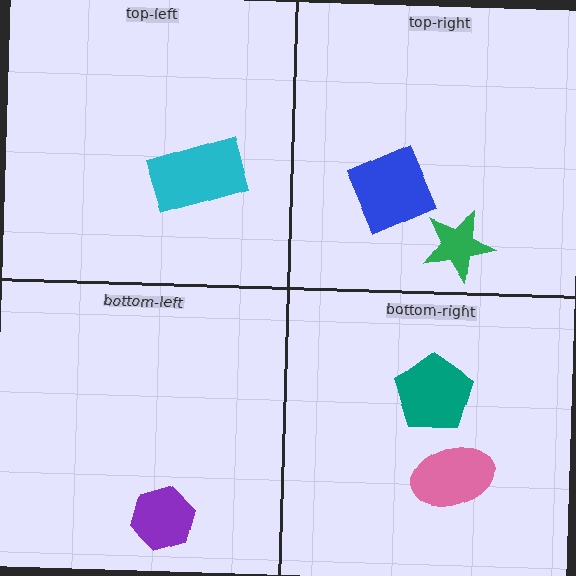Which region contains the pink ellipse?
The bottom-right region.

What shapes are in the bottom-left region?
The purple hexagon.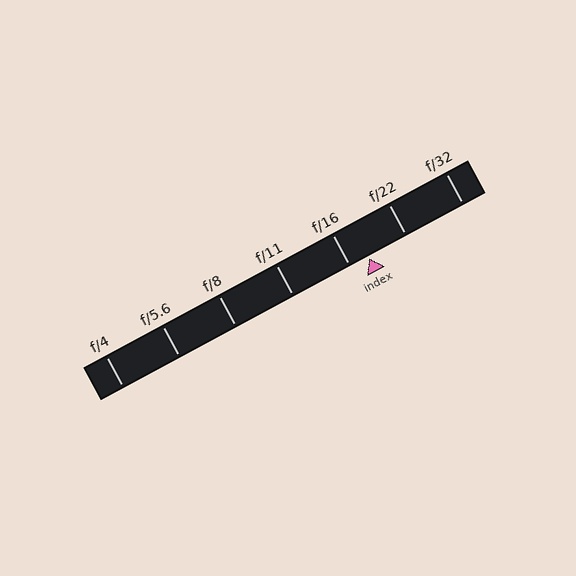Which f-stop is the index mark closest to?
The index mark is closest to f/16.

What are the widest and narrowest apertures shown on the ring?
The widest aperture shown is f/4 and the narrowest is f/32.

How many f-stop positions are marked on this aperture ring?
There are 7 f-stop positions marked.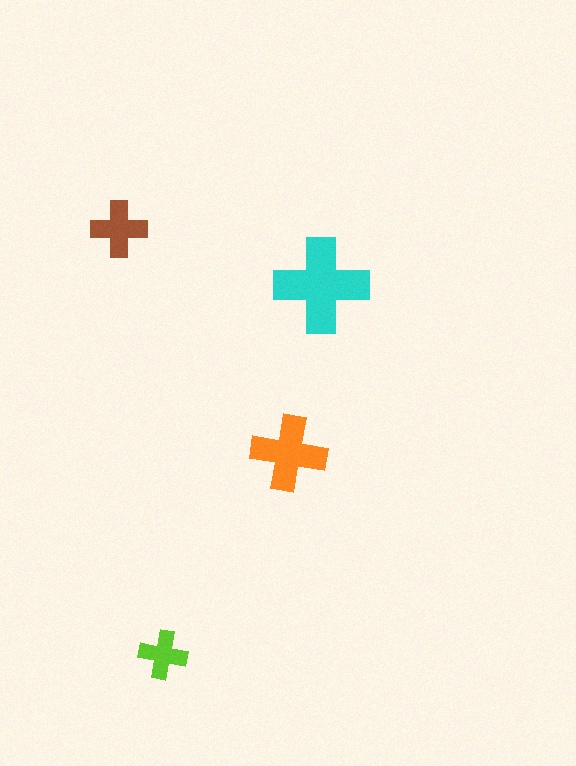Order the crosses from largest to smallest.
the cyan one, the orange one, the brown one, the lime one.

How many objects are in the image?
There are 4 objects in the image.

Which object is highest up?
The brown cross is topmost.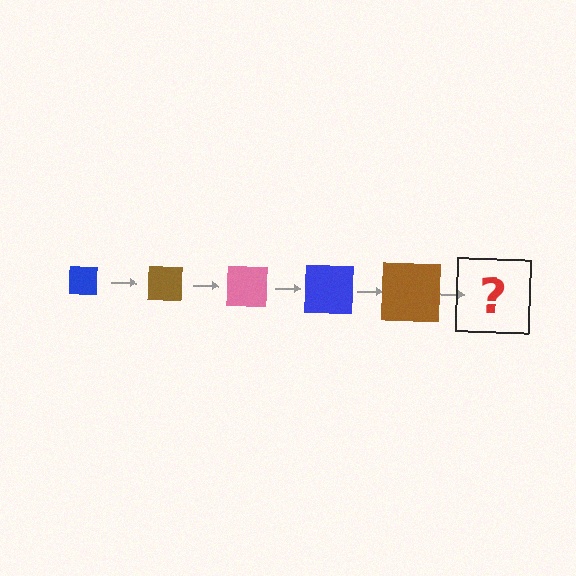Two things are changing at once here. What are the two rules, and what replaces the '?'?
The two rules are that the square grows larger each step and the color cycles through blue, brown, and pink. The '?' should be a pink square, larger than the previous one.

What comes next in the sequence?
The next element should be a pink square, larger than the previous one.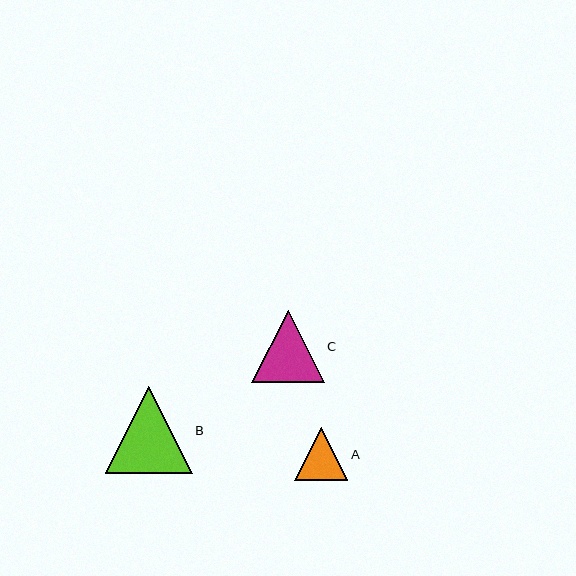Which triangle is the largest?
Triangle B is the largest with a size of approximately 87 pixels.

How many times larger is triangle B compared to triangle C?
Triangle B is approximately 1.2 times the size of triangle C.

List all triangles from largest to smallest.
From largest to smallest: B, C, A.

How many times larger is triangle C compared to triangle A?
Triangle C is approximately 1.4 times the size of triangle A.